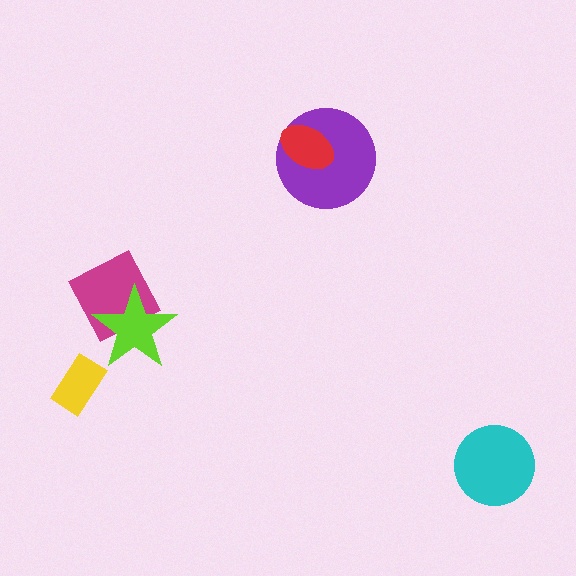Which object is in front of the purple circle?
The red ellipse is in front of the purple circle.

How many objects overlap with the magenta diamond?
1 object overlaps with the magenta diamond.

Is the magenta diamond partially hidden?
Yes, it is partially covered by another shape.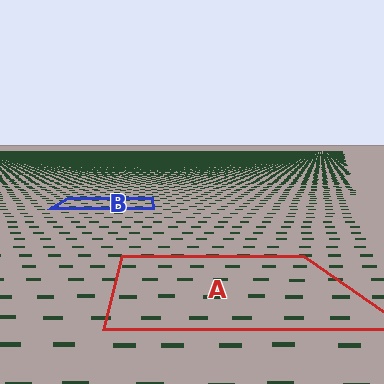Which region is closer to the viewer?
Region A is closer. The texture elements there are larger and more spread out.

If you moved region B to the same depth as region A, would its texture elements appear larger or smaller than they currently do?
They would appear larger. At a closer depth, the same texture elements are projected at a bigger on-screen size.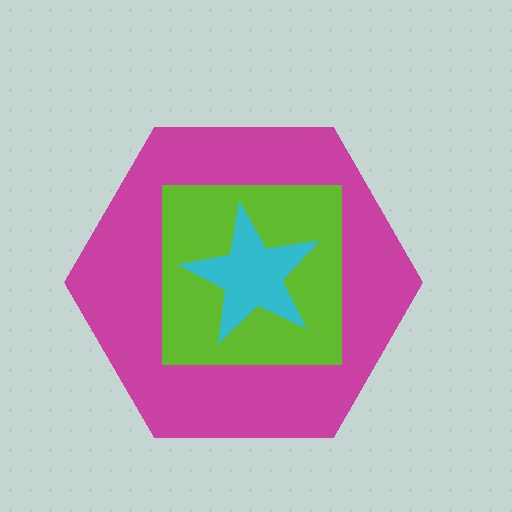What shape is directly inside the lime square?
The cyan star.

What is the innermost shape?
The cyan star.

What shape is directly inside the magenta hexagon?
The lime square.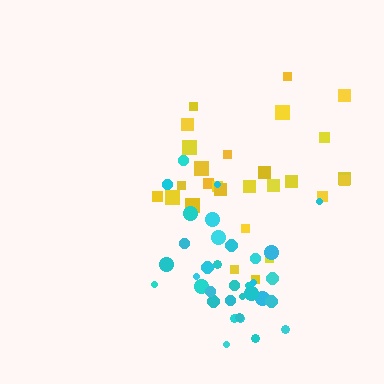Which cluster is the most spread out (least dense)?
Yellow.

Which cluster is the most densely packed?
Cyan.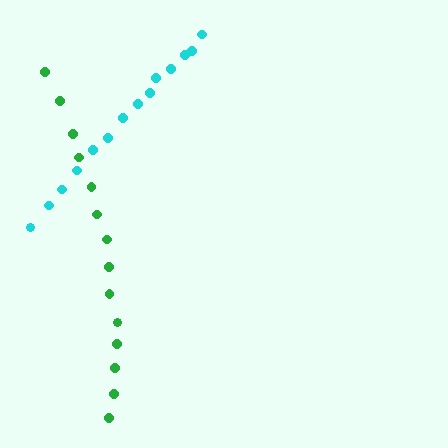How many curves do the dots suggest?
There are 2 distinct paths.